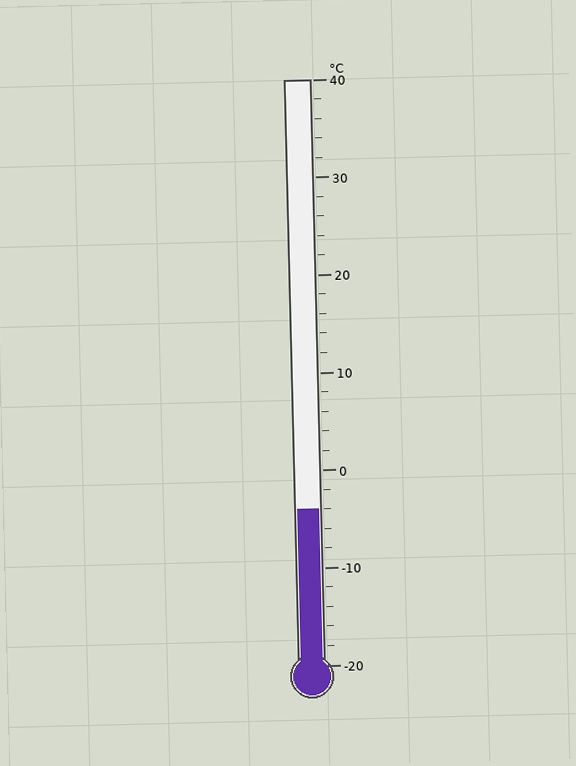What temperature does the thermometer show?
The thermometer shows approximately -4°C.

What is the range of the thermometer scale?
The thermometer scale ranges from -20°C to 40°C.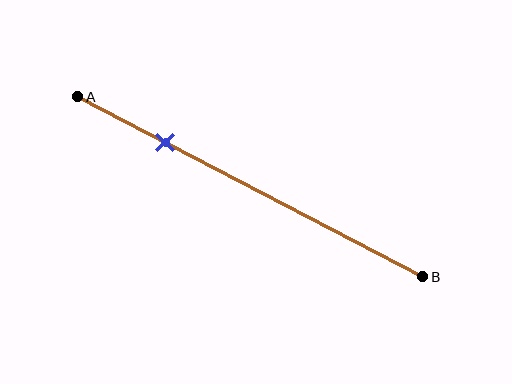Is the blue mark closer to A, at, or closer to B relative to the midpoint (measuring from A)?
The blue mark is closer to point A than the midpoint of segment AB.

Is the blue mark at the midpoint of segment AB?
No, the mark is at about 25% from A, not at the 50% midpoint.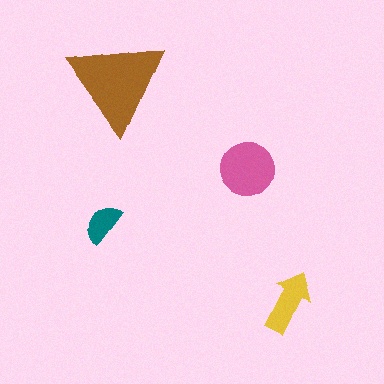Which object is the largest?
The brown triangle.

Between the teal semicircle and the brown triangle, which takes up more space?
The brown triangle.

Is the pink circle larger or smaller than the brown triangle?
Smaller.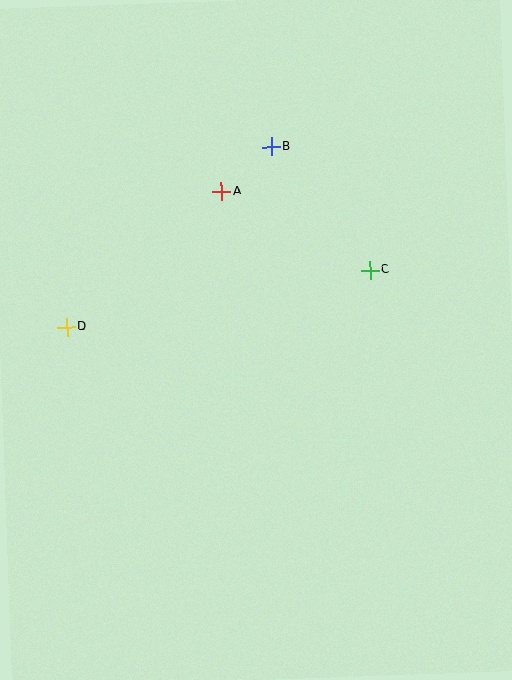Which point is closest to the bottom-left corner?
Point D is closest to the bottom-left corner.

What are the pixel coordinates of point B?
Point B is at (271, 147).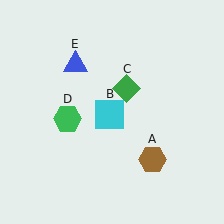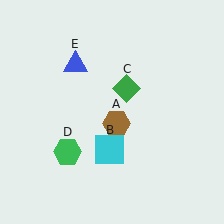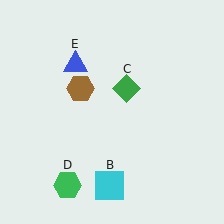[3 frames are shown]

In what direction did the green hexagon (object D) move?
The green hexagon (object D) moved down.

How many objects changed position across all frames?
3 objects changed position: brown hexagon (object A), cyan square (object B), green hexagon (object D).